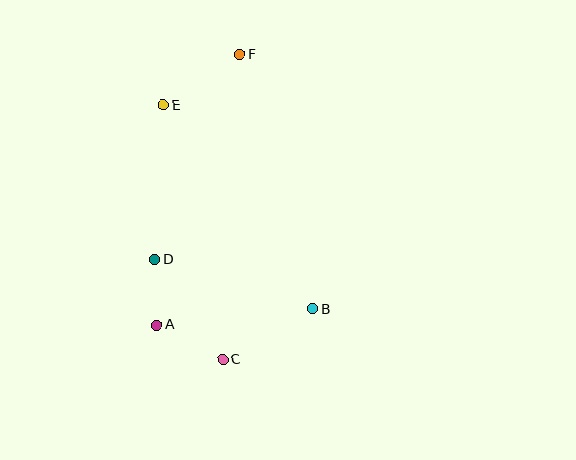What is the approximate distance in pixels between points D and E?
The distance between D and E is approximately 154 pixels.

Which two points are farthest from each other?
Points C and F are farthest from each other.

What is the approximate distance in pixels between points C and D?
The distance between C and D is approximately 120 pixels.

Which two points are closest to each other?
Points A and D are closest to each other.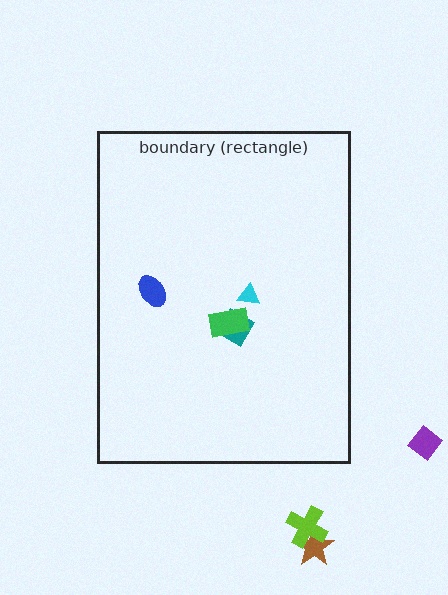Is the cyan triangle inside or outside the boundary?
Inside.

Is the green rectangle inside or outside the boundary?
Inside.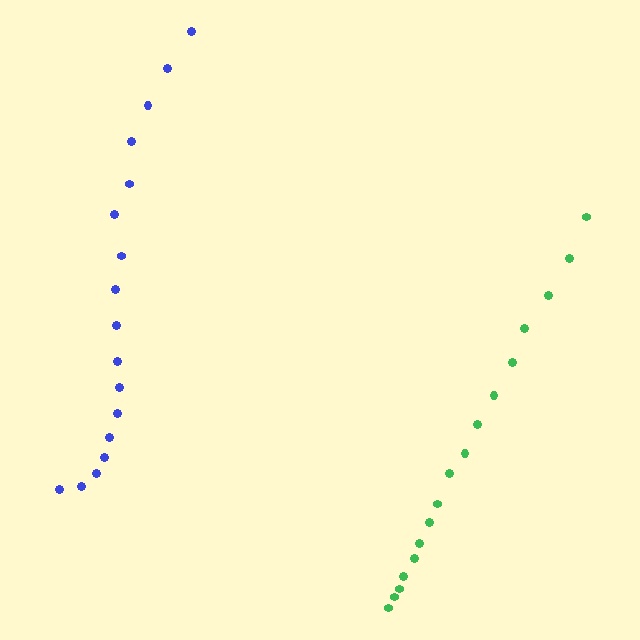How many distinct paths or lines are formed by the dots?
There are 2 distinct paths.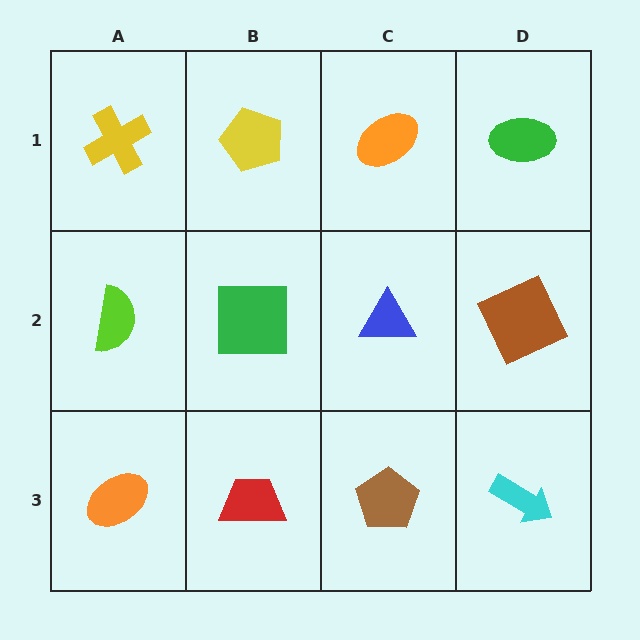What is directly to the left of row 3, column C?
A red trapezoid.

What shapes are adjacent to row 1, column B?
A green square (row 2, column B), a yellow cross (row 1, column A), an orange ellipse (row 1, column C).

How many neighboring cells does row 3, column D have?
2.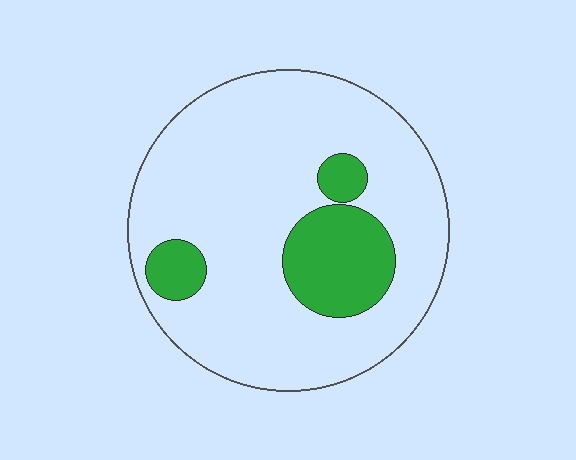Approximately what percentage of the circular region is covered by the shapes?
Approximately 20%.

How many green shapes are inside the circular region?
3.